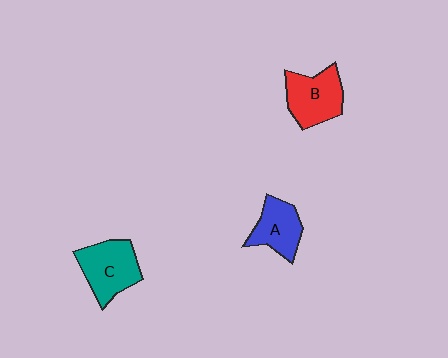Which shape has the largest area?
Shape C (teal).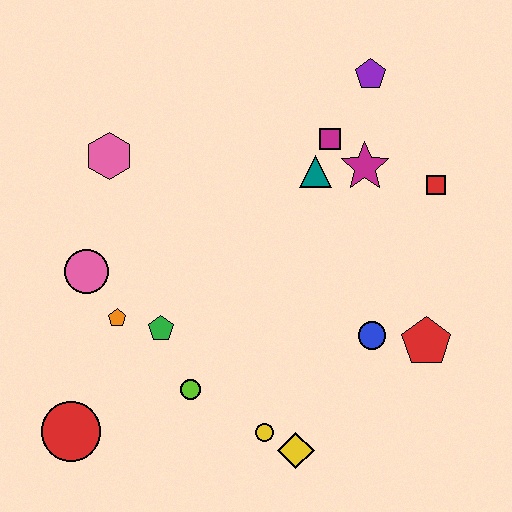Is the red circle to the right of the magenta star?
No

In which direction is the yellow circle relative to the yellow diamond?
The yellow circle is to the left of the yellow diamond.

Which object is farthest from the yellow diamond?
The purple pentagon is farthest from the yellow diamond.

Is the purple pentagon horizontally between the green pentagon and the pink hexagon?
No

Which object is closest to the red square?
The magenta star is closest to the red square.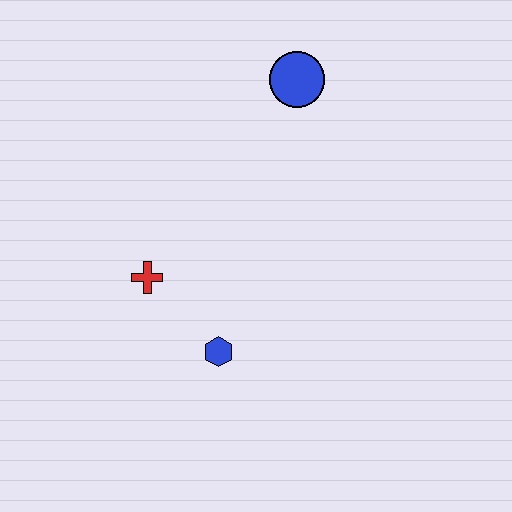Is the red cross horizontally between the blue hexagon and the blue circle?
No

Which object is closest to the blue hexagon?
The red cross is closest to the blue hexagon.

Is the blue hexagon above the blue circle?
No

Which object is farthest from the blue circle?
The blue hexagon is farthest from the blue circle.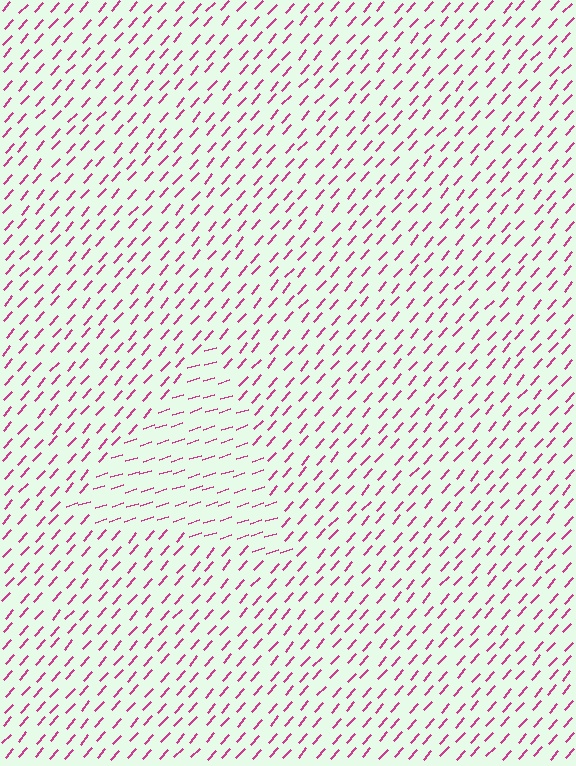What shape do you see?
I see a triangle.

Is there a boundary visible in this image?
Yes, there is a texture boundary formed by a change in line orientation.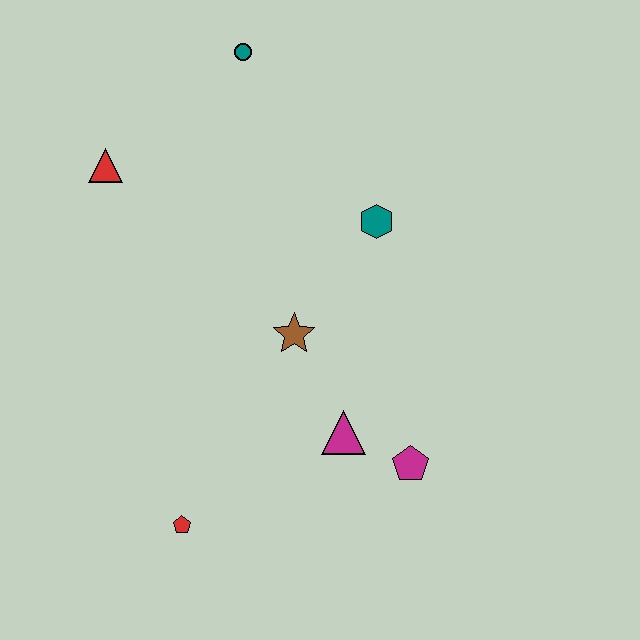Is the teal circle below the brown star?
No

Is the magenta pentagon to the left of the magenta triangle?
No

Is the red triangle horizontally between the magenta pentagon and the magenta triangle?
No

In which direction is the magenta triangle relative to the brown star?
The magenta triangle is below the brown star.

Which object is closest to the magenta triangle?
The magenta pentagon is closest to the magenta triangle.